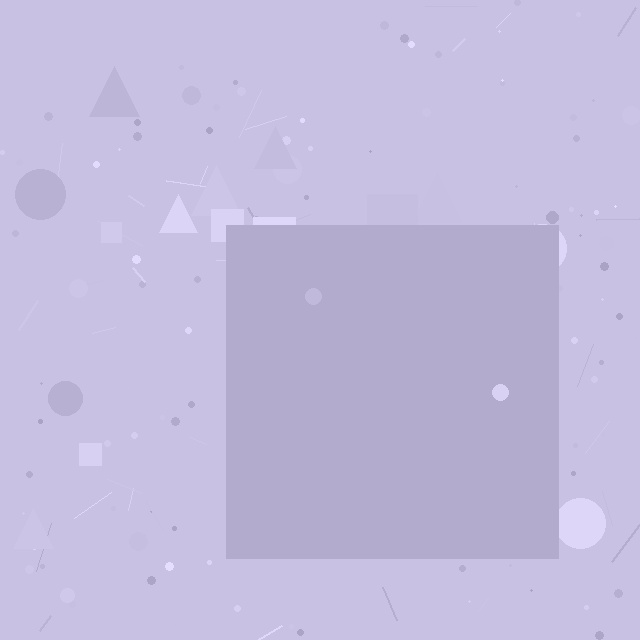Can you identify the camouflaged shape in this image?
The camouflaged shape is a square.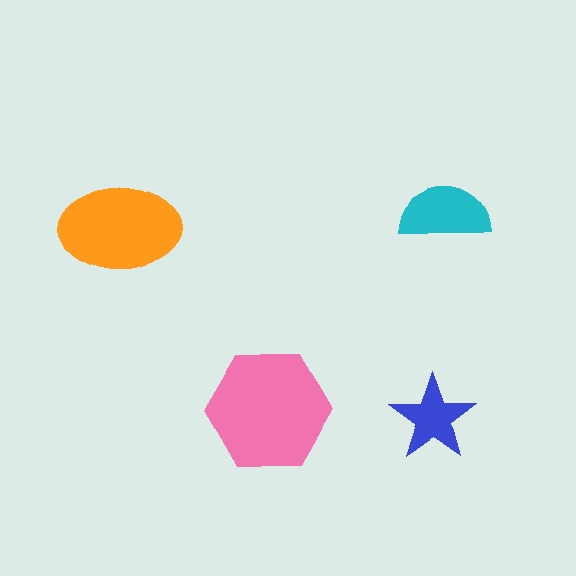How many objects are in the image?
There are 4 objects in the image.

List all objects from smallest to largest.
The blue star, the cyan semicircle, the orange ellipse, the pink hexagon.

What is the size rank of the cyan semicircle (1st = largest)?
3rd.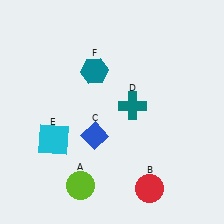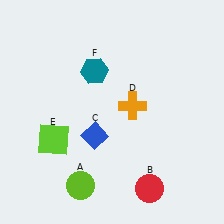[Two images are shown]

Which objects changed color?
D changed from teal to orange. E changed from cyan to lime.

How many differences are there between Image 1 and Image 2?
There are 2 differences between the two images.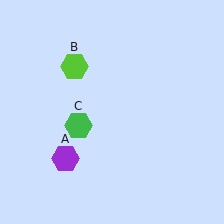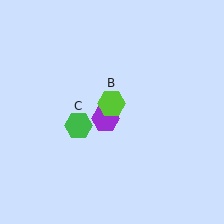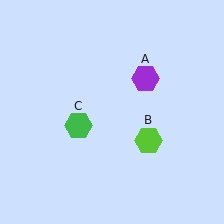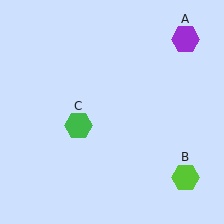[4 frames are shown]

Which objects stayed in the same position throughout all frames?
Green hexagon (object C) remained stationary.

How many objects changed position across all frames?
2 objects changed position: purple hexagon (object A), lime hexagon (object B).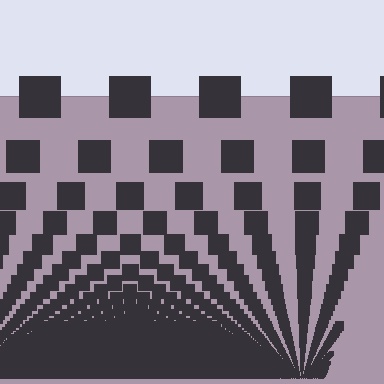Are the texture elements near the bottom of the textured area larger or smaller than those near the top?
Smaller. The gradient is inverted — elements near the bottom are smaller and denser.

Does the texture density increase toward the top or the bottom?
Density increases toward the bottom.